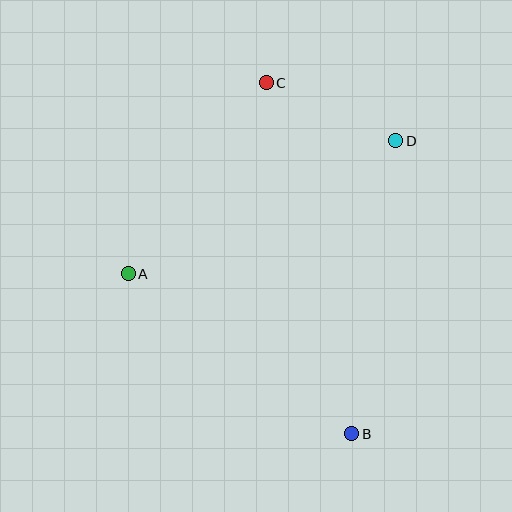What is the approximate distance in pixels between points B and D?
The distance between B and D is approximately 296 pixels.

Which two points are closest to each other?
Points C and D are closest to each other.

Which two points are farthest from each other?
Points B and C are farthest from each other.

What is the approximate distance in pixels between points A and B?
The distance between A and B is approximately 275 pixels.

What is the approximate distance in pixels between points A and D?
The distance between A and D is approximately 299 pixels.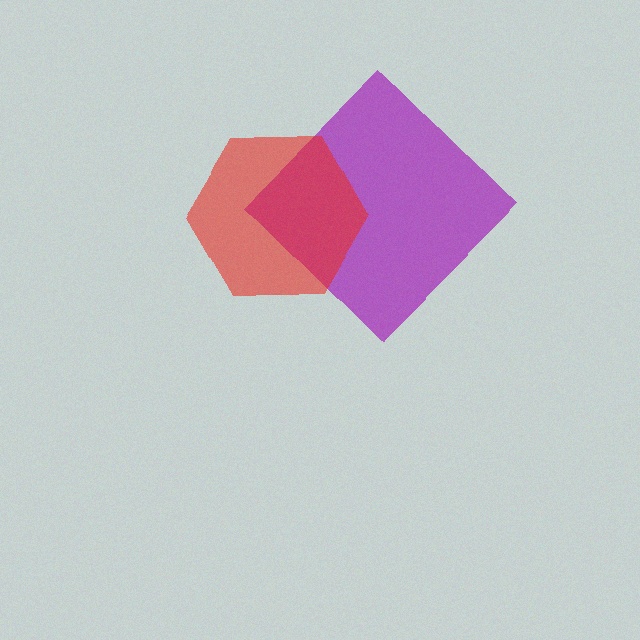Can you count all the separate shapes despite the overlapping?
Yes, there are 2 separate shapes.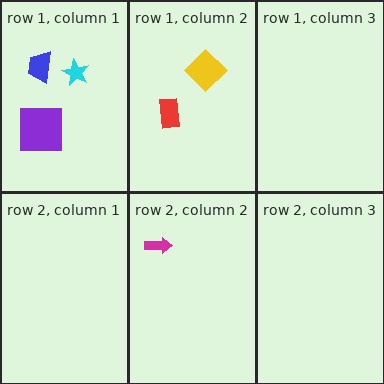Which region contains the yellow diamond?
The row 1, column 2 region.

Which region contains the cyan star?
The row 1, column 1 region.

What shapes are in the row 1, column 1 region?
The cyan star, the purple square, the blue trapezoid.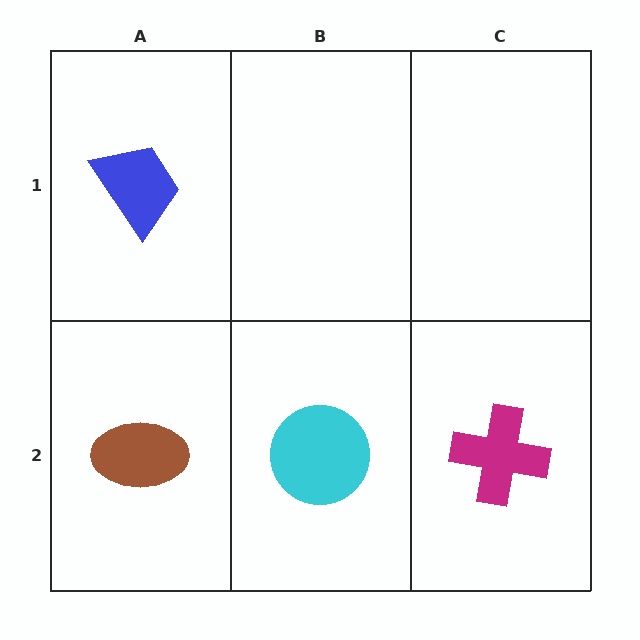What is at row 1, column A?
A blue trapezoid.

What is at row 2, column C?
A magenta cross.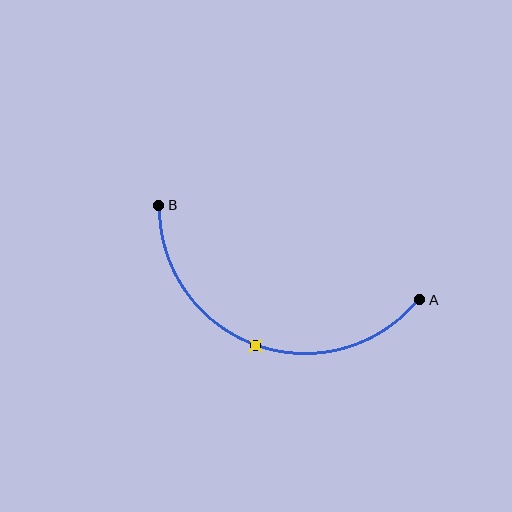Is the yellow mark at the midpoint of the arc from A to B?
Yes. The yellow mark lies on the arc at equal arc-length from both A and B — it is the arc midpoint.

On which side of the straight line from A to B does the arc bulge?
The arc bulges below the straight line connecting A and B.